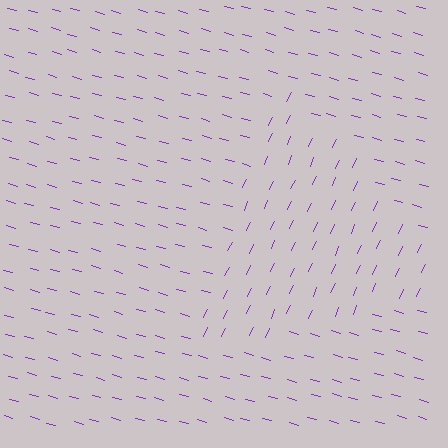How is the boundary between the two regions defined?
The boundary is defined purely by a change in line orientation (approximately 80 degrees difference). All lines are the same color and thickness.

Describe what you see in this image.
The image is filled with small purple line segments. A triangle region in the image has lines oriented differently from the surrounding lines, creating a visible texture boundary.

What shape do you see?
I see a triangle.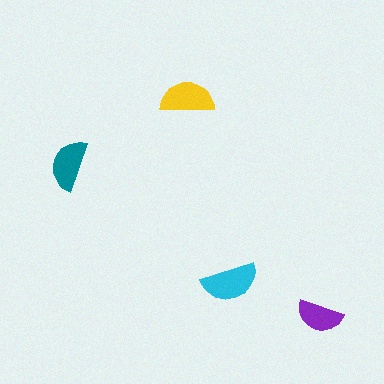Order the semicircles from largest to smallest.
the cyan one, the yellow one, the teal one, the purple one.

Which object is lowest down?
The purple semicircle is bottommost.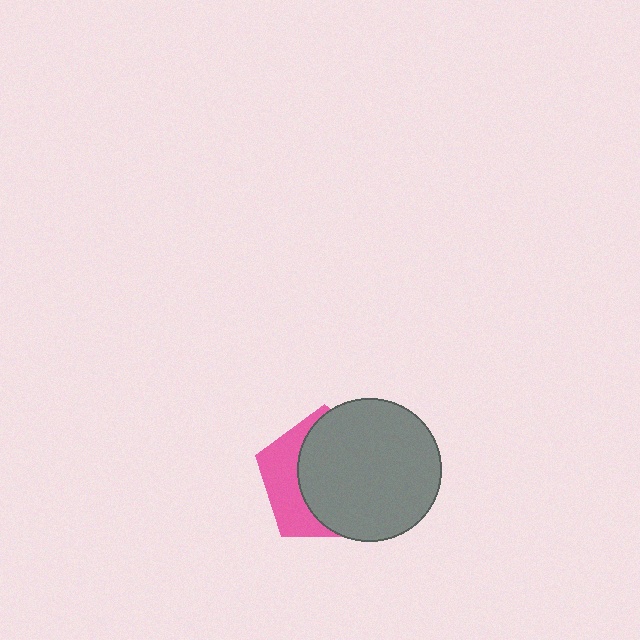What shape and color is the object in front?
The object in front is a gray circle.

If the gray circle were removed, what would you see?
You would see the complete pink pentagon.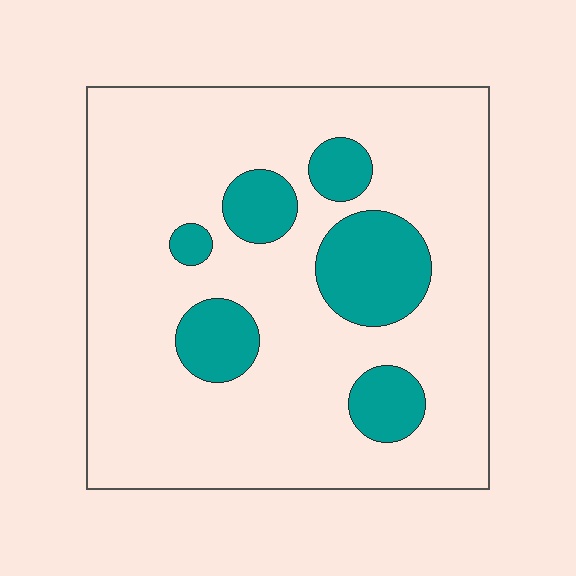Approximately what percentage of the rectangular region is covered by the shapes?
Approximately 20%.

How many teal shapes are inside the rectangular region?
6.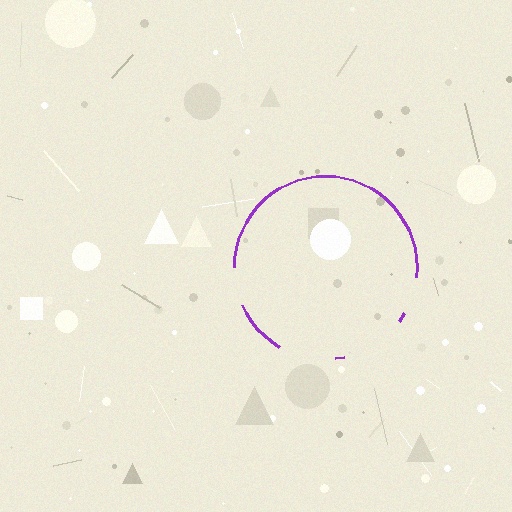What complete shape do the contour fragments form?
The contour fragments form a circle.